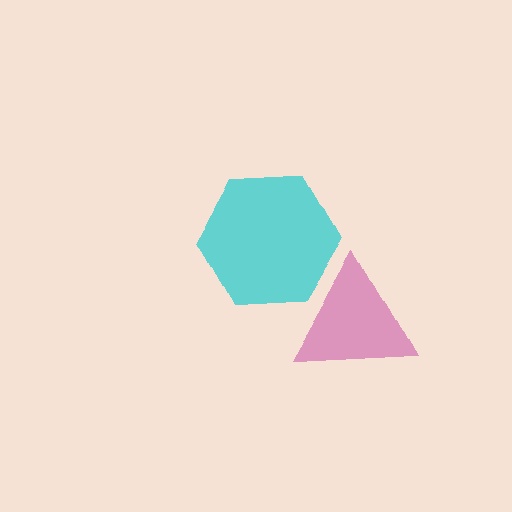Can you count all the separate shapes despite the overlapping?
Yes, there are 2 separate shapes.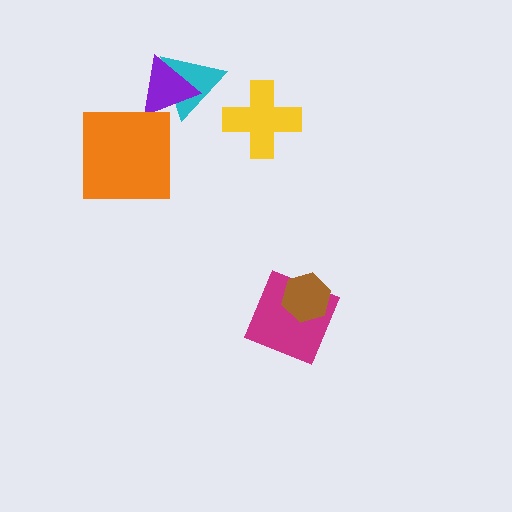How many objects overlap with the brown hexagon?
1 object overlaps with the brown hexagon.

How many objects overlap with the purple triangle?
1 object overlaps with the purple triangle.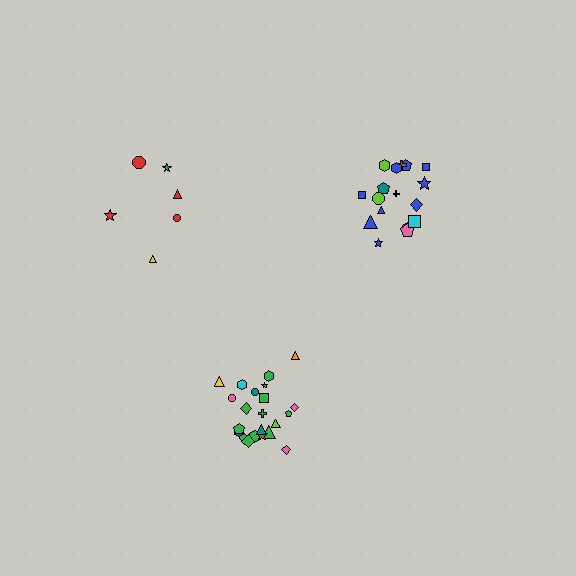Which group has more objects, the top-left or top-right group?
The top-right group.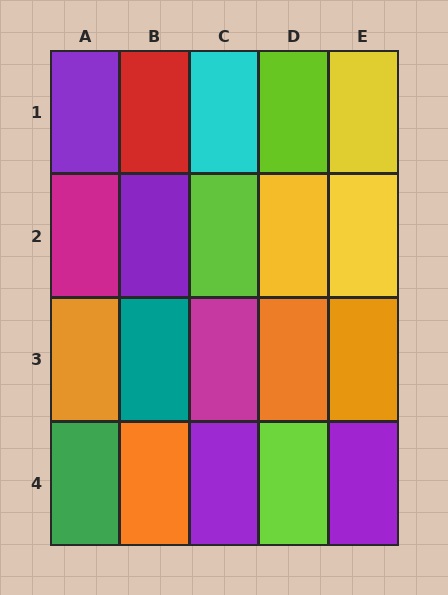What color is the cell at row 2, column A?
Magenta.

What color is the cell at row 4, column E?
Purple.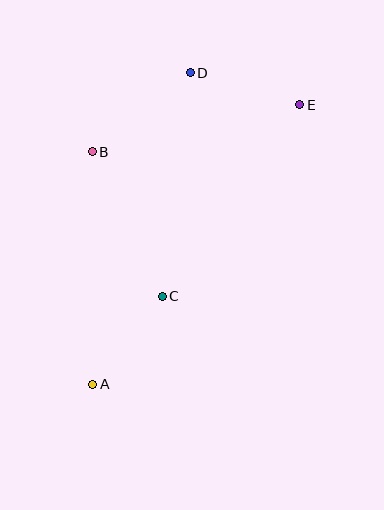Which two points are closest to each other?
Points A and C are closest to each other.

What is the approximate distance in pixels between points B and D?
The distance between B and D is approximately 126 pixels.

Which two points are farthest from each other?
Points A and E are farthest from each other.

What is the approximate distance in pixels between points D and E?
The distance between D and E is approximately 114 pixels.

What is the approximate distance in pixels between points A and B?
The distance between A and B is approximately 232 pixels.